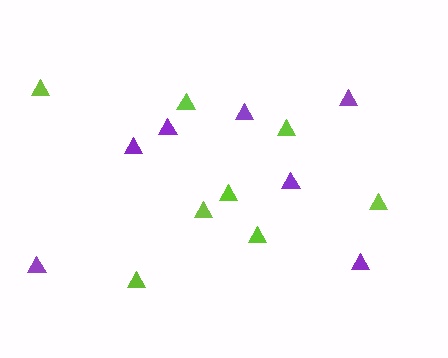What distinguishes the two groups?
There are 2 groups: one group of purple triangles (7) and one group of lime triangles (8).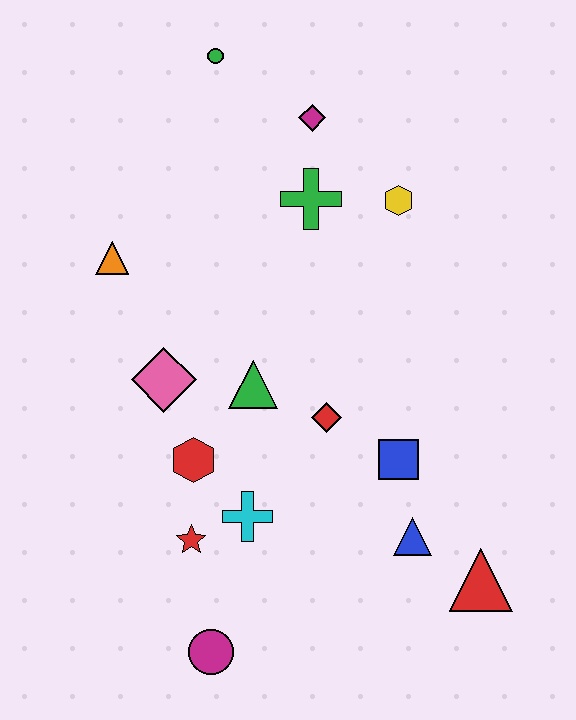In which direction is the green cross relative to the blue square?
The green cross is above the blue square.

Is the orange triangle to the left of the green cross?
Yes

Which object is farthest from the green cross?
The magenta circle is farthest from the green cross.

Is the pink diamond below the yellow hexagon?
Yes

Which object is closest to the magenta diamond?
The green cross is closest to the magenta diamond.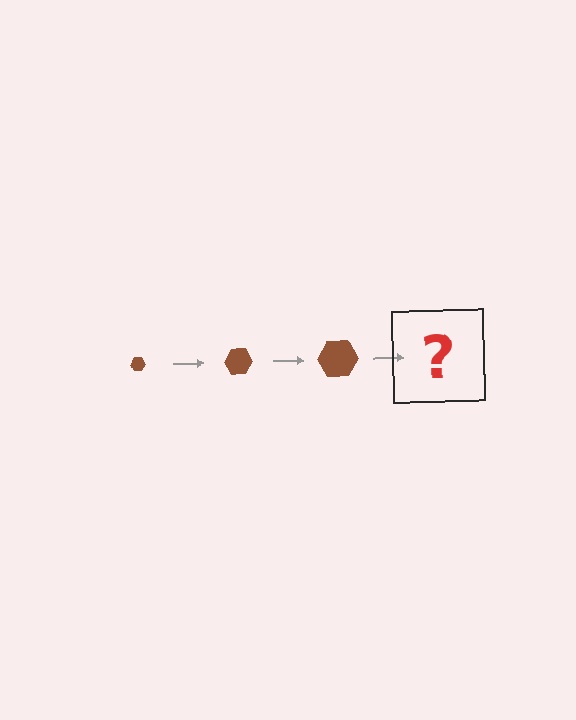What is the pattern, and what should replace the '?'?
The pattern is that the hexagon gets progressively larger each step. The '?' should be a brown hexagon, larger than the previous one.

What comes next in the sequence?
The next element should be a brown hexagon, larger than the previous one.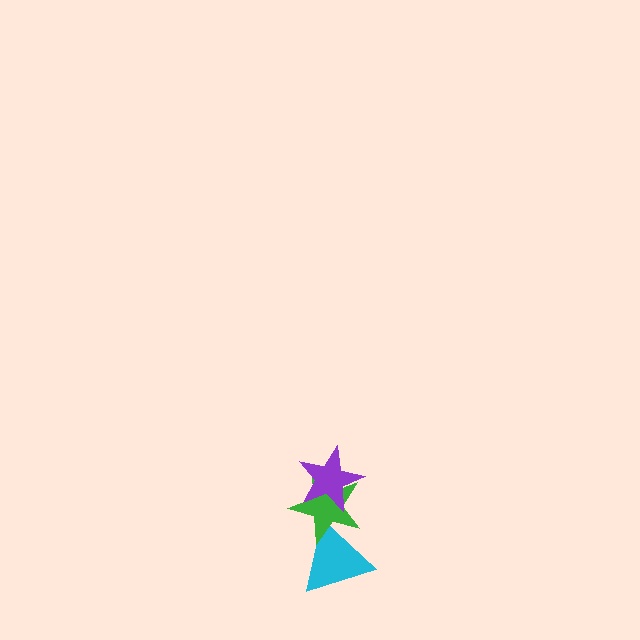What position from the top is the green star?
The green star is 2nd from the top.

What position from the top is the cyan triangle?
The cyan triangle is 3rd from the top.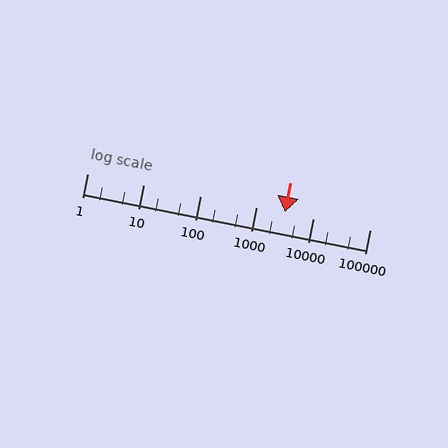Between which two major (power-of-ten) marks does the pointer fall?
The pointer is between 1000 and 10000.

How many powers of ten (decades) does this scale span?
The scale spans 5 decades, from 1 to 100000.